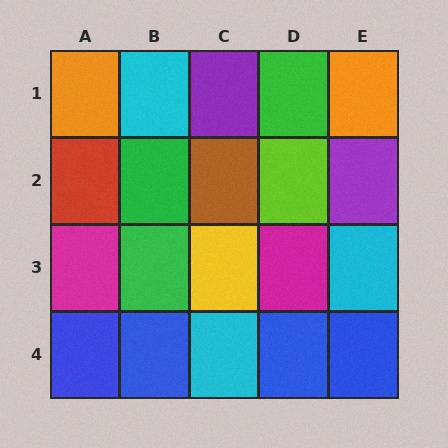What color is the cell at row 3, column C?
Yellow.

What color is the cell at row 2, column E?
Purple.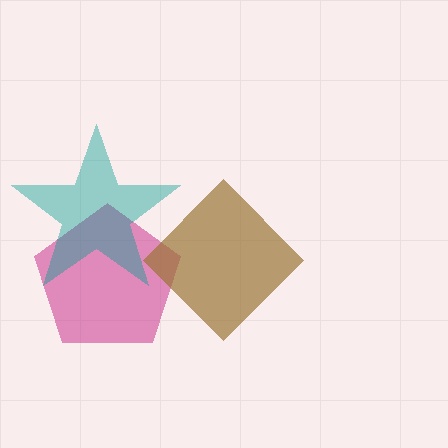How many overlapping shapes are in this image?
There are 3 overlapping shapes in the image.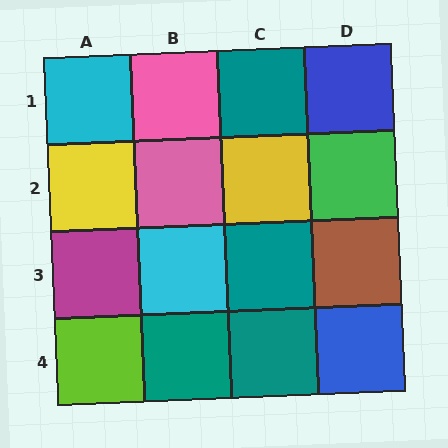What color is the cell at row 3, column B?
Cyan.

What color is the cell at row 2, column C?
Yellow.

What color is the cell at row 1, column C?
Teal.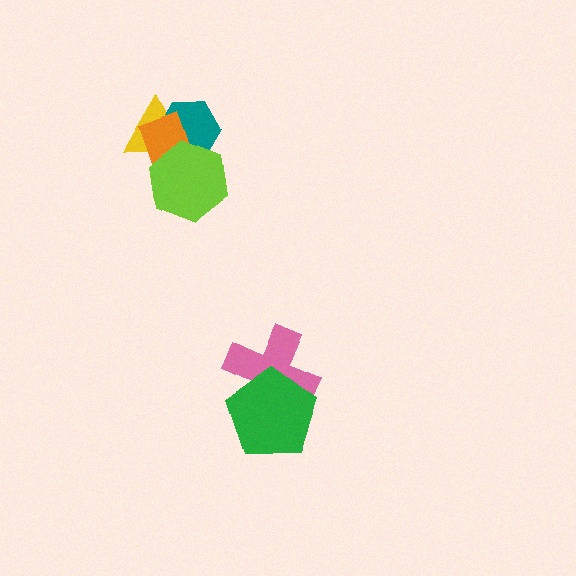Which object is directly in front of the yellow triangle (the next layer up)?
The teal hexagon is directly in front of the yellow triangle.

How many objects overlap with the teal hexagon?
3 objects overlap with the teal hexagon.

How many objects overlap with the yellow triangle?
3 objects overlap with the yellow triangle.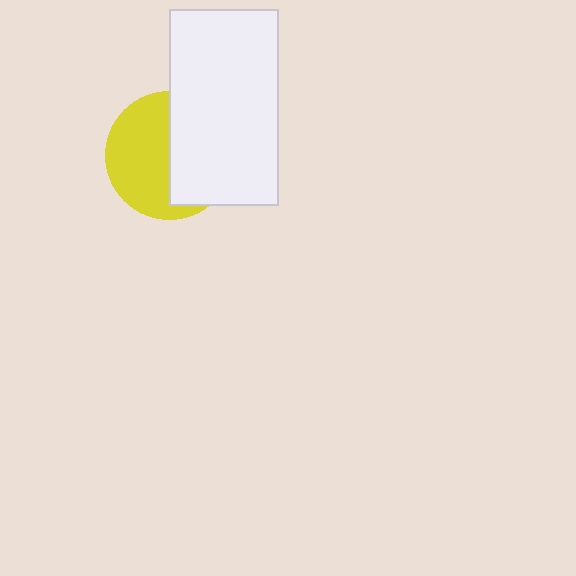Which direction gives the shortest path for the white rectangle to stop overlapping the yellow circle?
Moving right gives the shortest separation.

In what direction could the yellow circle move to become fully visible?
The yellow circle could move left. That would shift it out from behind the white rectangle entirely.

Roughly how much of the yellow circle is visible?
About half of it is visible (roughly 53%).